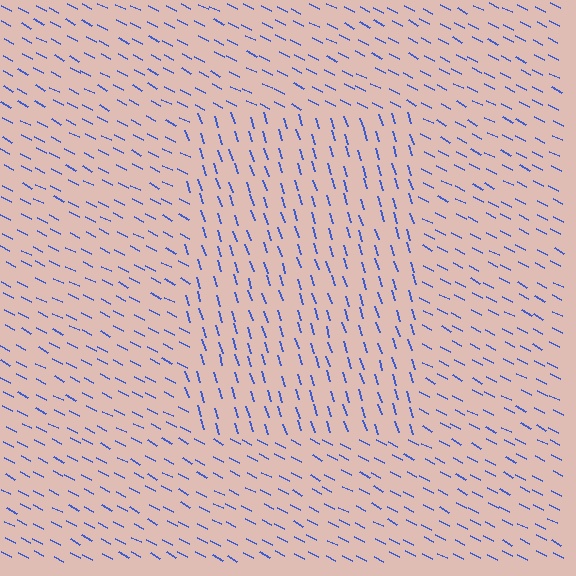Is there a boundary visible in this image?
Yes, there is a texture boundary formed by a change in line orientation.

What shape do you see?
I see a rectangle.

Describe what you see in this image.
The image is filled with small blue line segments. A rectangle region in the image has lines oriented differently from the surrounding lines, creating a visible texture boundary.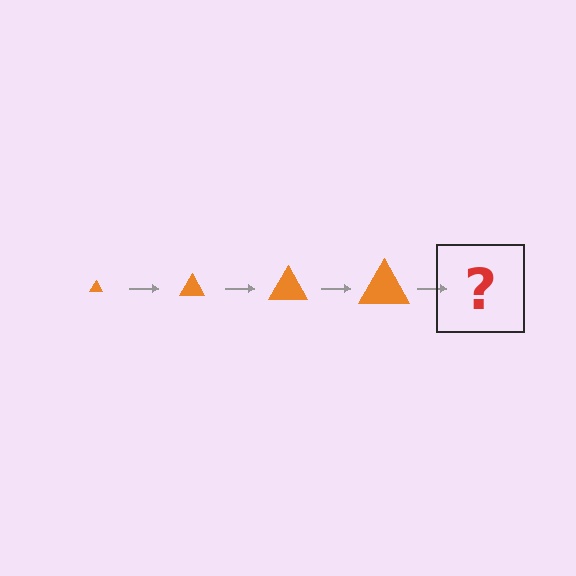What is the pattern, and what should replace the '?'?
The pattern is that the triangle gets progressively larger each step. The '?' should be an orange triangle, larger than the previous one.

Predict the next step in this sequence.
The next step is an orange triangle, larger than the previous one.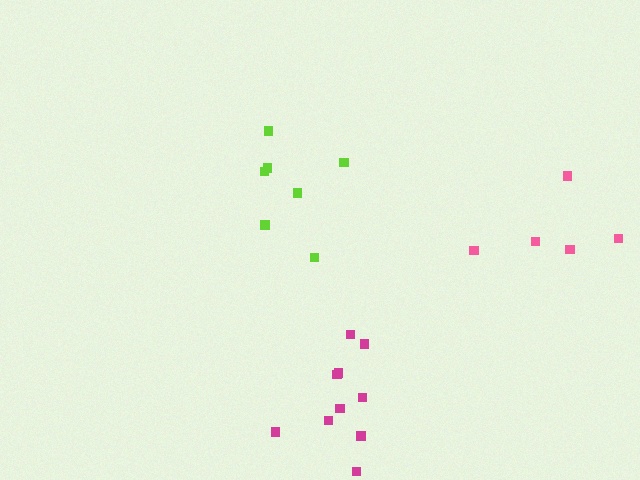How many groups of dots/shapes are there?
There are 3 groups.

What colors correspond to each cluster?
The clusters are colored: pink, lime, magenta.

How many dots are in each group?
Group 1: 5 dots, Group 2: 7 dots, Group 3: 10 dots (22 total).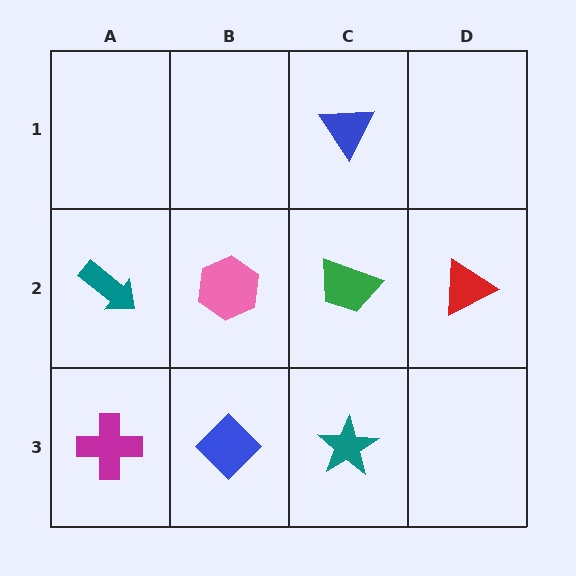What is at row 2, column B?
A pink hexagon.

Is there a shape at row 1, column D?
No, that cell is empty.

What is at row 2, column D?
A red triangle.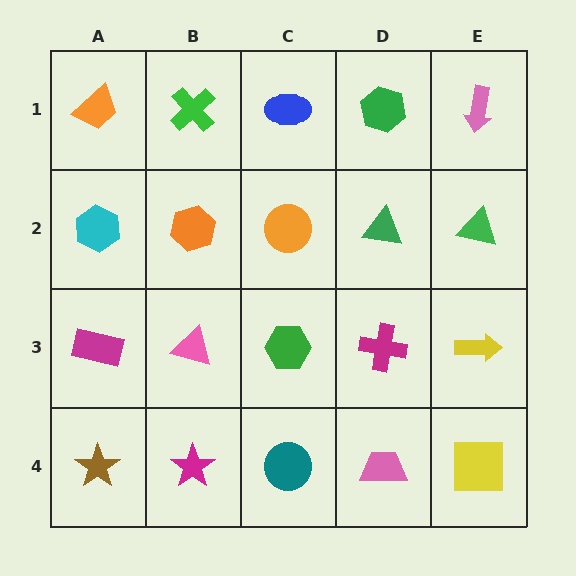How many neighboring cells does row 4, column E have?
2.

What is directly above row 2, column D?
A green hexagon.